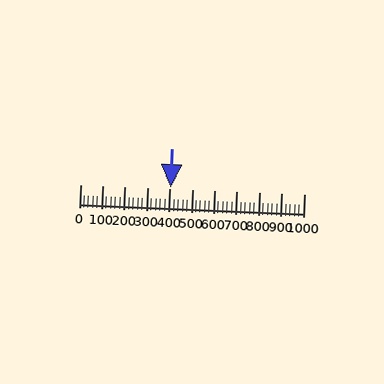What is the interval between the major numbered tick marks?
The major tick marks are spaced 100 units apart.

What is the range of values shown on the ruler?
The ruler shows values from 0 to 1000.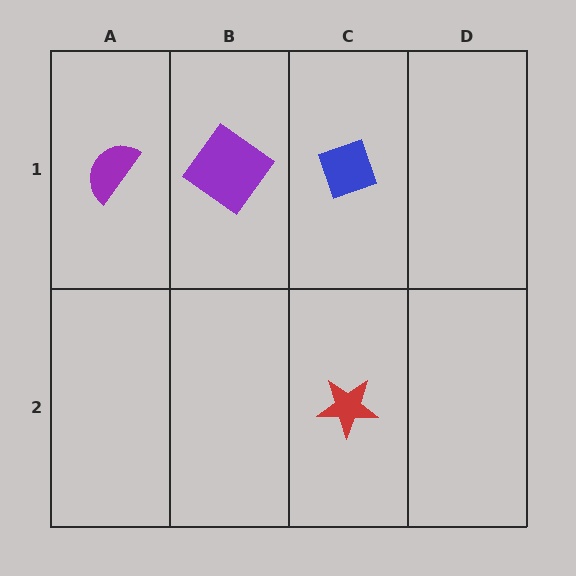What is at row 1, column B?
A purple diamond.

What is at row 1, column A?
A purple semicircle.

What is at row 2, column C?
A red star.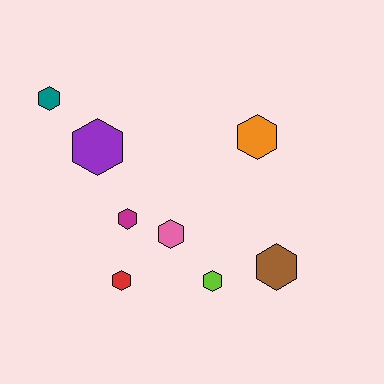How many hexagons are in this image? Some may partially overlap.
There are 8 hexagons.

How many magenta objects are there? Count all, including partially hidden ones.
There is 1 magenta object.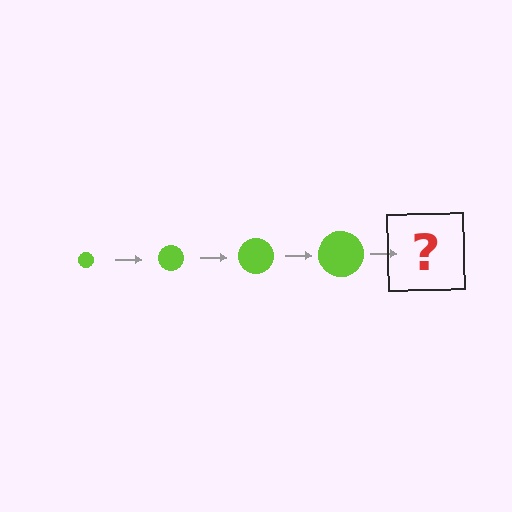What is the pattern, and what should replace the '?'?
The pattern is that the circle gets progressively larger each step. The '?' should be a lime circle, larger than the previous one.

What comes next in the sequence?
The next element should be a lime circle, larger than the previous one.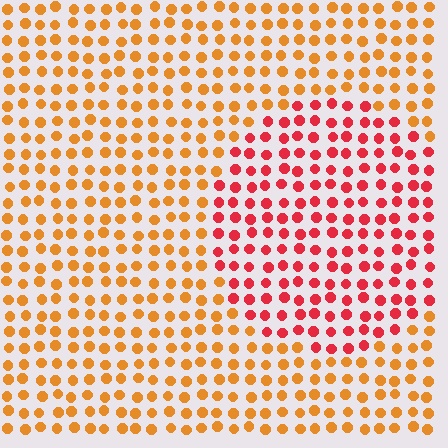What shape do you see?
I see a circle.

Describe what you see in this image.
The image is filled with small orange elements in a uniform arrangement. A circle-shaped region is visible where the elements are tinted to a slightly different hue, forming a subtle color boundary.